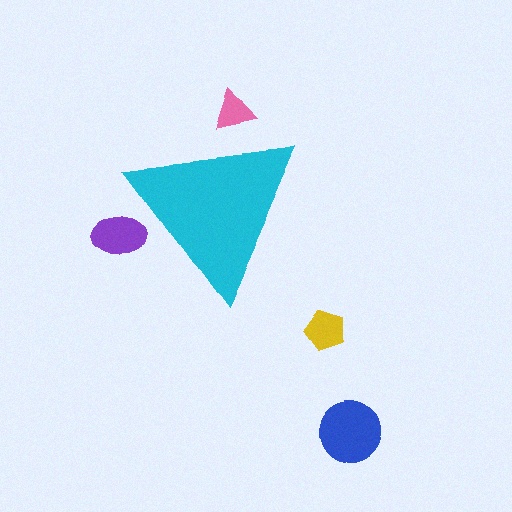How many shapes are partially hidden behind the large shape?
2 shapes are partially hidden.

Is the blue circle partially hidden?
No, the blue circle is fully visible.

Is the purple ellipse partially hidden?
Yes, the purple ellipse is partially hidden behind the cyan triangle.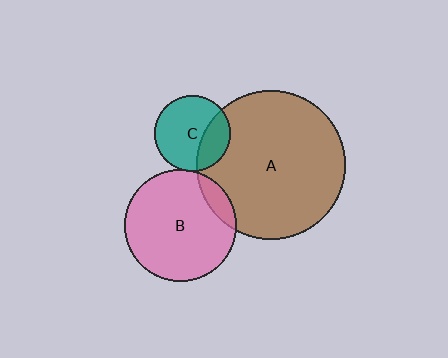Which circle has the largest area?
Circle A (brown).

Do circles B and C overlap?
Yes.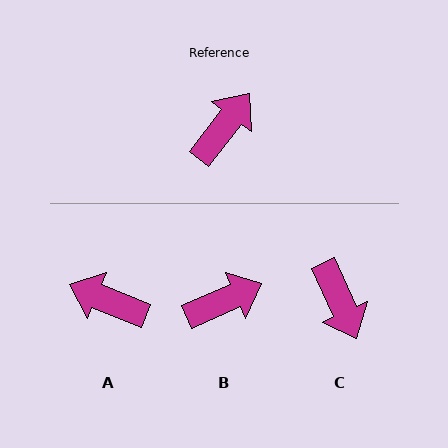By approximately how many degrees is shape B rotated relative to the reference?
Approximately 29 degrees clockwise.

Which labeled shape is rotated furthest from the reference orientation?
C, about 118 degrees away.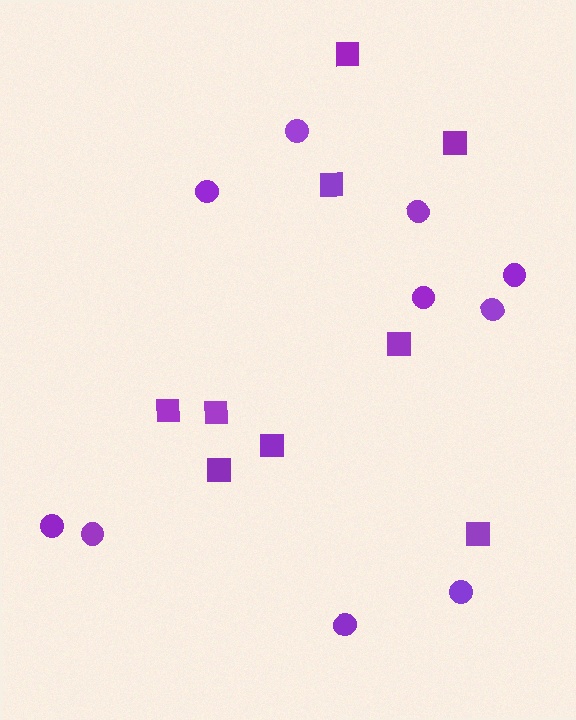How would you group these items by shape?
There are 2 groups: one group of circles (10) and one group of squares (9).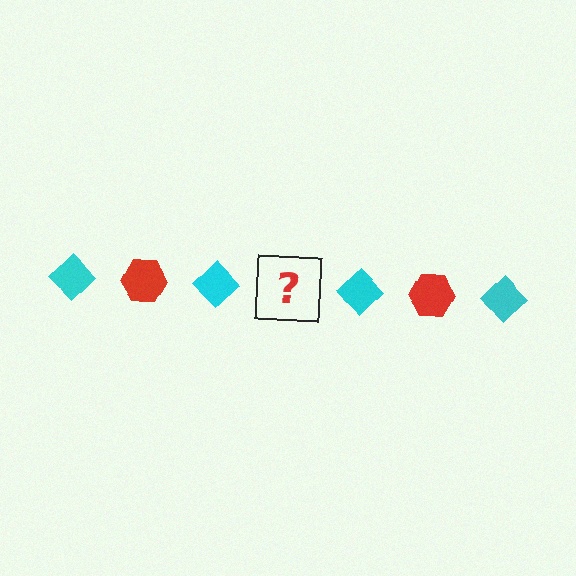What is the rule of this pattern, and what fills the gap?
The rule is that the pattern alternates between cyan diamond and red hexagon. The gap should be filled with a red hexagon.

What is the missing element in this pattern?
The missing element is a red hexagon.